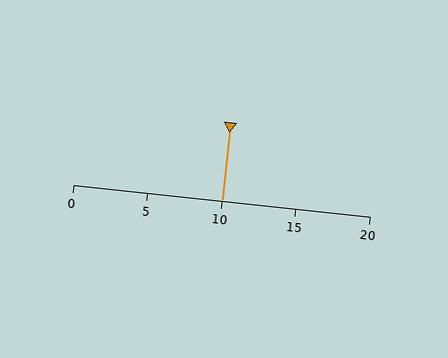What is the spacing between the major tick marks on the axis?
The major ticks are spaced 5 apart.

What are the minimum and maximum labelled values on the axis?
The axis runs from 0 to 20.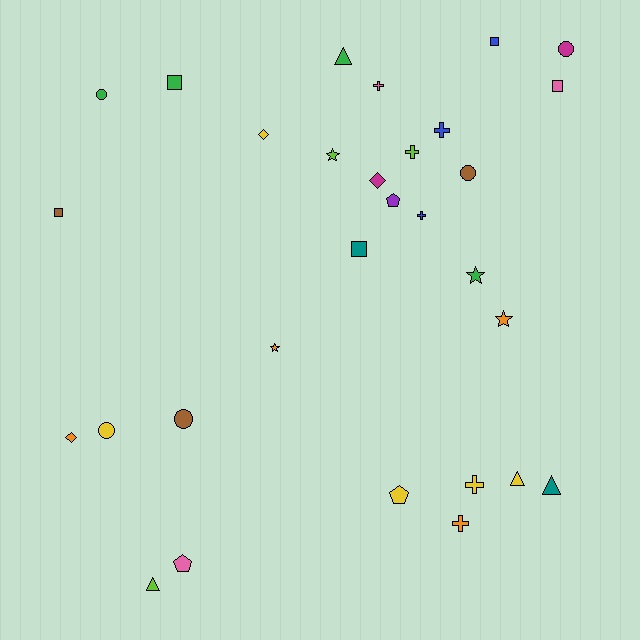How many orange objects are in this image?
There are 4 orange objects.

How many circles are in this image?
There are 5 circles.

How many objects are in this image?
There are 30 objects.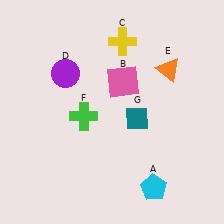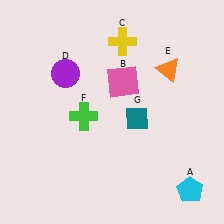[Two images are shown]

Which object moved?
The cyan pentagon (A) moved right.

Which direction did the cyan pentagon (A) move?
The cyan pentagon (A) moved right.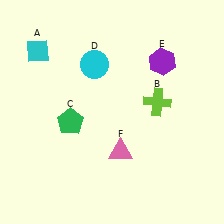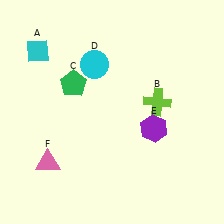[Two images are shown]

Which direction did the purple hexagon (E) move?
The purple hexagon (E) moved down.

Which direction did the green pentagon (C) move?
The green pentagon (C) moved up.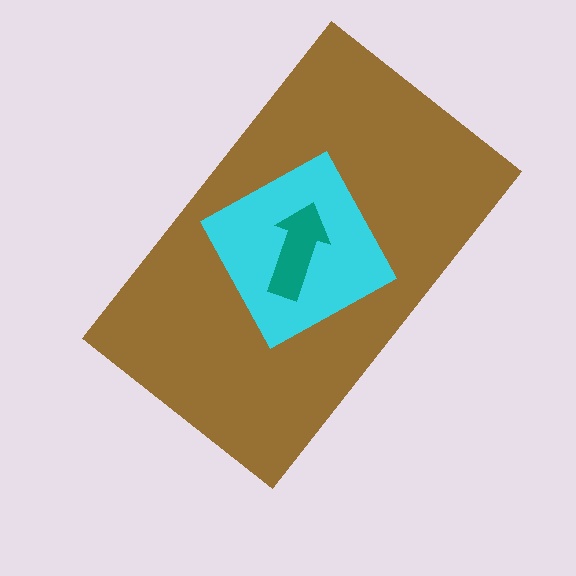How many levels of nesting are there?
3.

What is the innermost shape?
The teal arrow.